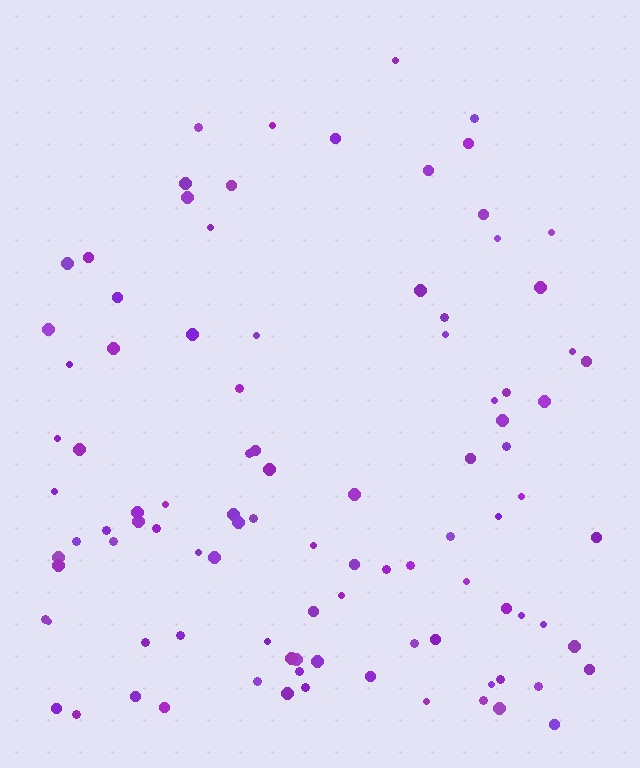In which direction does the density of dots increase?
From top to bottom, with the bottom side densest.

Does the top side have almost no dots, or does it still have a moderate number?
Still a moderate number, just noticeably fewer than the bottom.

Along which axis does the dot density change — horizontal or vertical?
Vertical.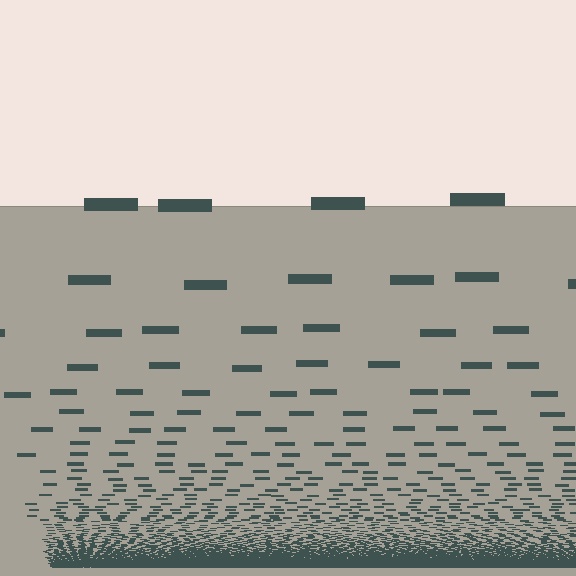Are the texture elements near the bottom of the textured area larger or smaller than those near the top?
Smaller. The gradient is inverted — elements near the bottom are smaller and denser.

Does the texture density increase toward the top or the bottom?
Density increases toward the bottom.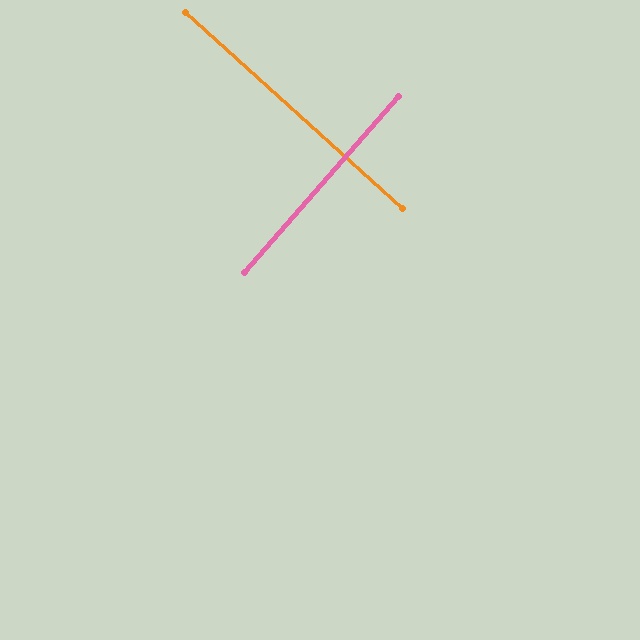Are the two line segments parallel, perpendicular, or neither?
Perpendicular — they meet at approximately 89°.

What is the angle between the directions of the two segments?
Approximately 89 degrees.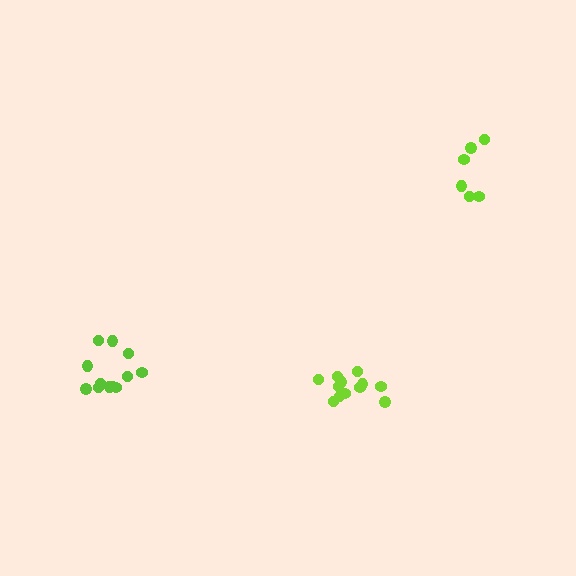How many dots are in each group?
Group 1: 12 dots, Group 2: 12 dots, Group 3: 6 dots (30 total).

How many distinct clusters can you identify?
There are 3 distinct clusters.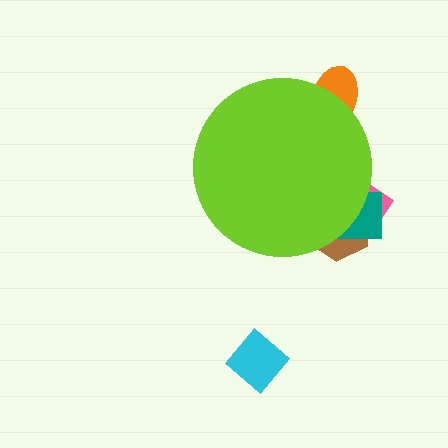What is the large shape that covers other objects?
A lime circle.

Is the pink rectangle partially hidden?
Yes, the pink rectangle is partially hidden behind the lime circle.